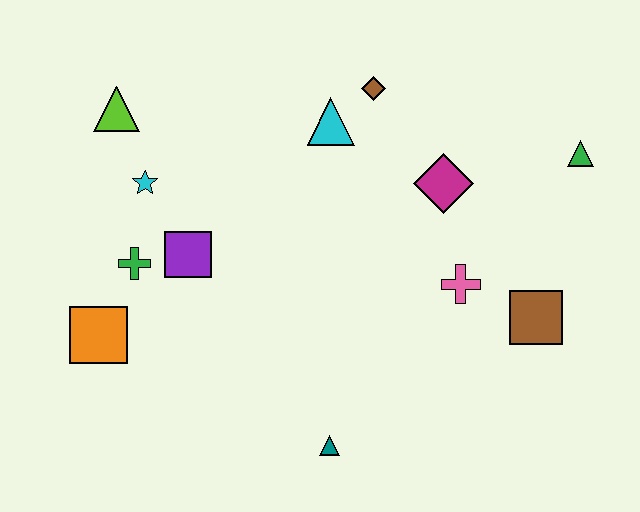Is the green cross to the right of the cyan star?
No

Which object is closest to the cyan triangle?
The brown diamond is closest to the cyan triangle.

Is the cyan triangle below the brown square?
No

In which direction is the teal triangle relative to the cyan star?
The teal triangle is below the cyan star.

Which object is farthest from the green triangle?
The orange square is farthest from the green triangle.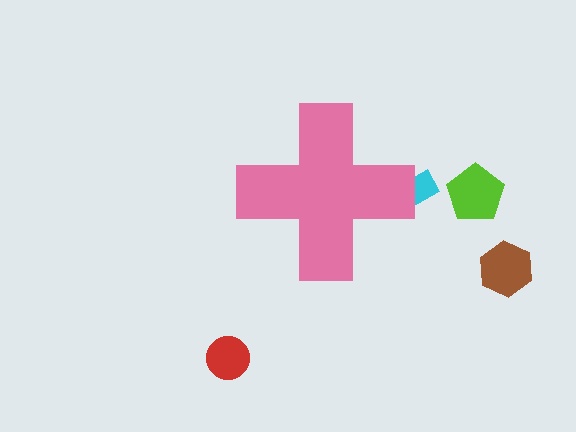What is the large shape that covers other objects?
A pink cross.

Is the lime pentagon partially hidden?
No, the lime pentagon is fully visible.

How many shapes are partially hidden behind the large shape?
1 shape is partially hidden.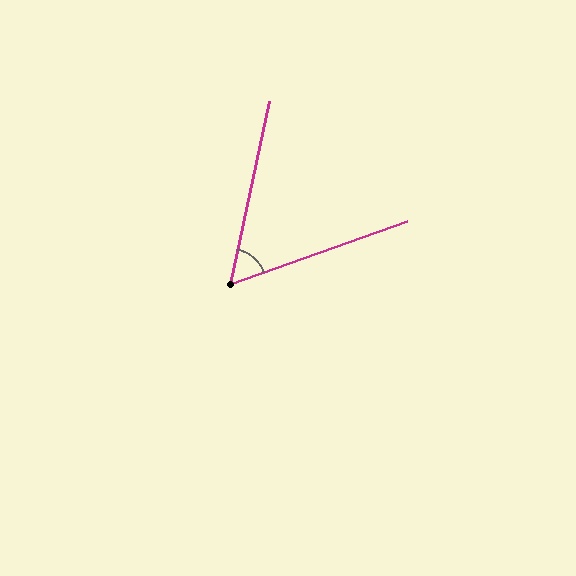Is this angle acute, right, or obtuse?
It is acute.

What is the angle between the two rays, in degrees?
Approximately 58 degrees.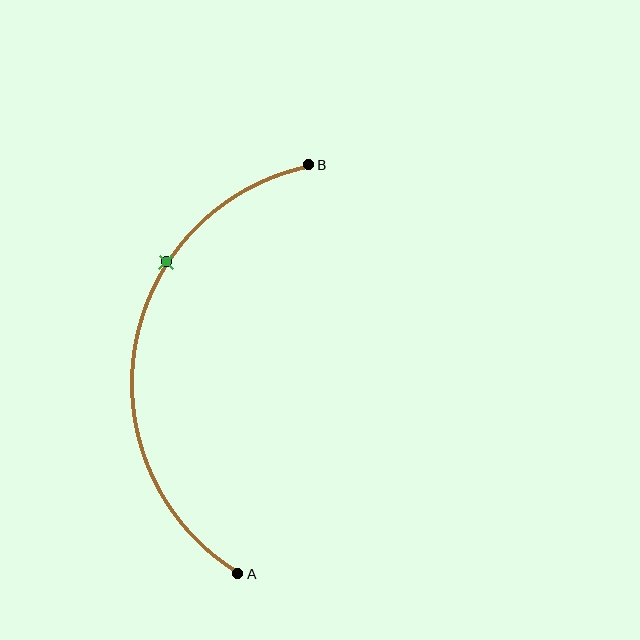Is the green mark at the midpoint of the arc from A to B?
No. The green mark lies on the arc but is closer to endpoint B. The arc midpoint would be at the point on the curve equidistant along the arc from both A and B.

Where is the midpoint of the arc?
The arc midpoint is the point on the curve farthest from the straight line joining A and B. It sits to the left of that line.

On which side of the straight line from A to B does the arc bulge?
The arc bulges to the left of the straight line connecting A and B.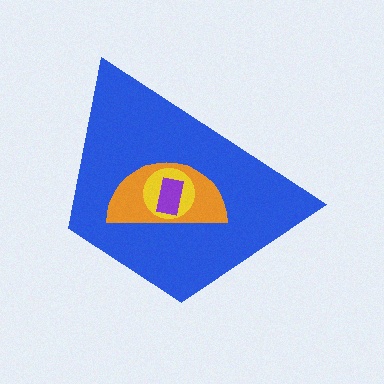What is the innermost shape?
The purple rectangle.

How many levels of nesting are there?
4.